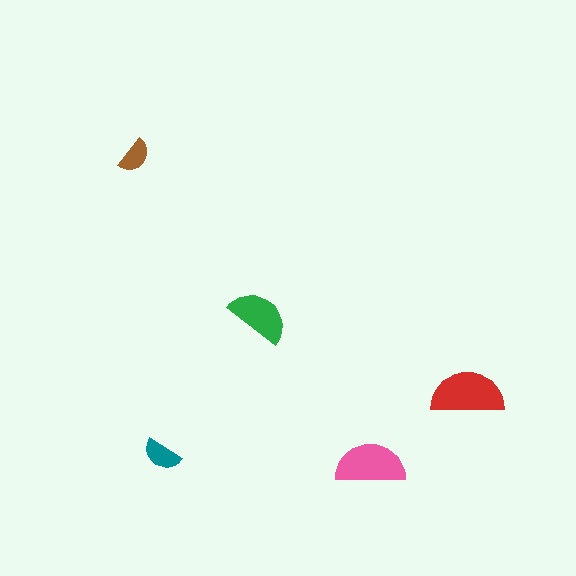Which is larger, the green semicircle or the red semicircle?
The red one.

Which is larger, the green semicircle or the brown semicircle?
The green one.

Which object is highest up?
The brown semicircle is topmost.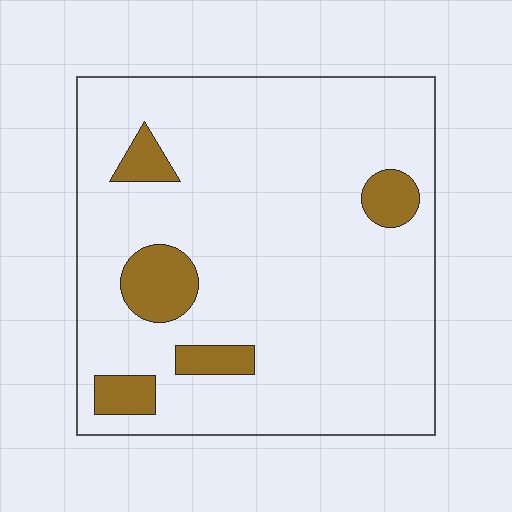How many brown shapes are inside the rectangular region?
5.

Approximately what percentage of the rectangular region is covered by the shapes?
Approximately 10%.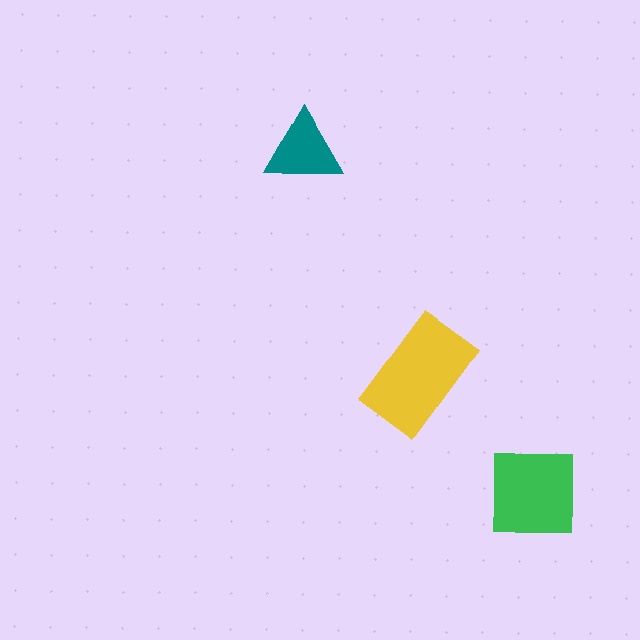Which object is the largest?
The yellow rectangle.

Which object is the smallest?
The teal triangle.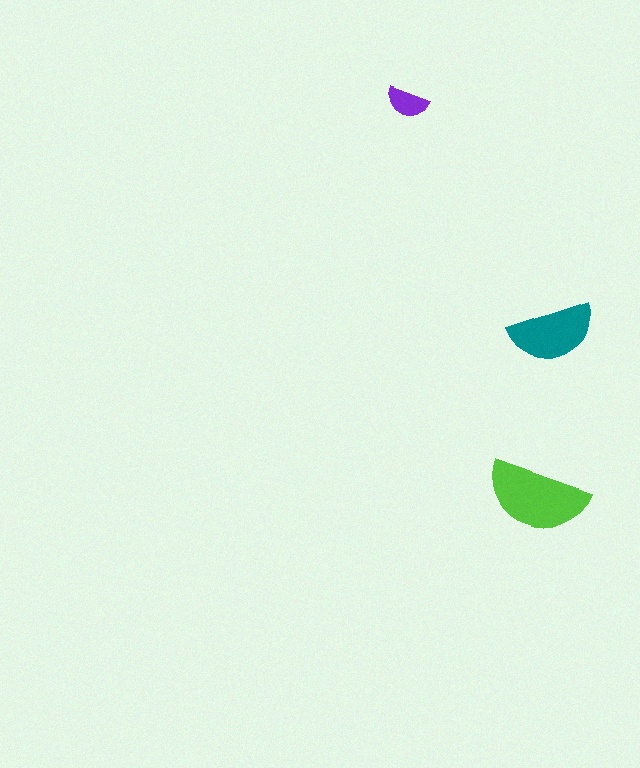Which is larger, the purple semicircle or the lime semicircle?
The lime one.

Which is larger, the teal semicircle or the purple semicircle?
The teal one.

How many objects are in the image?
There are 3 objects in the image.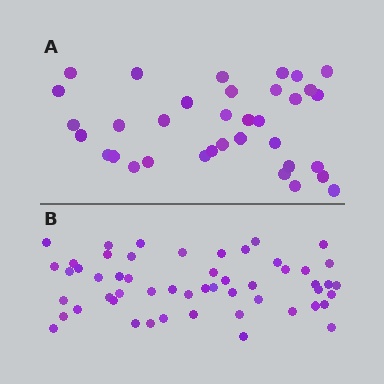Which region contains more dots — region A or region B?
Region B (the bottom region) has more dots.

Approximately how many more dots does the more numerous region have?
Region B has approximately 20 more dots than region A.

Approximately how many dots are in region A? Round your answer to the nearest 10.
About 40 dots. (The exact count is 35, which rounds to 40.)